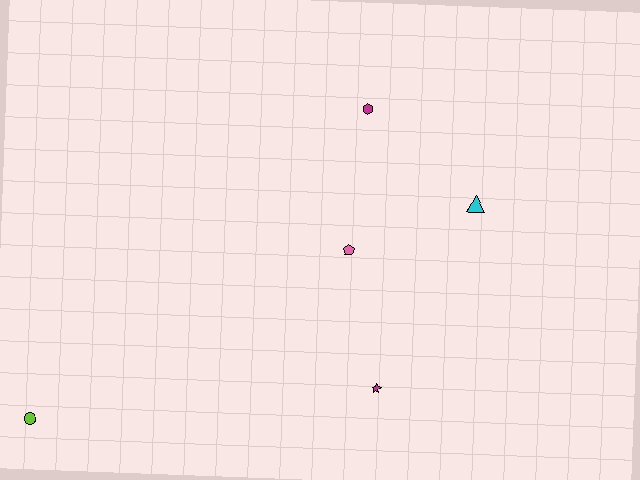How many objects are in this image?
There are 5 objects.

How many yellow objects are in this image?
There are no yellow objects.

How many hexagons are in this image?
There is 1 hexagon.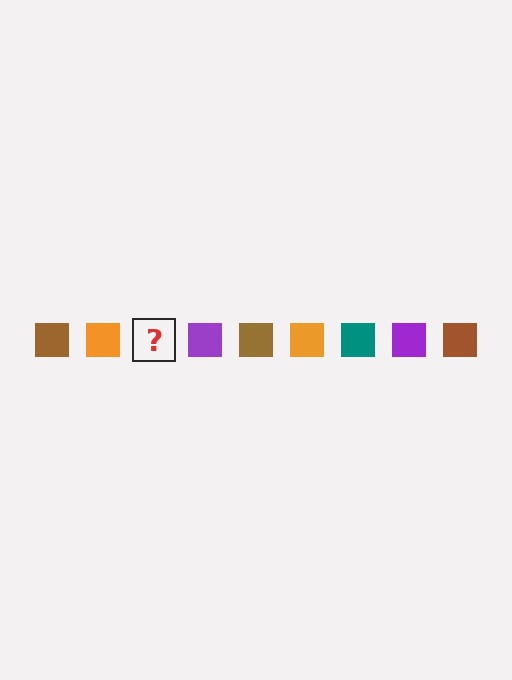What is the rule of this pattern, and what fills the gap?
The rule is that the pattern cycles through brown, orange, teal, purple squares. The gap should be filled with a teal square.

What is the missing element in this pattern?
The missing element is a teal square.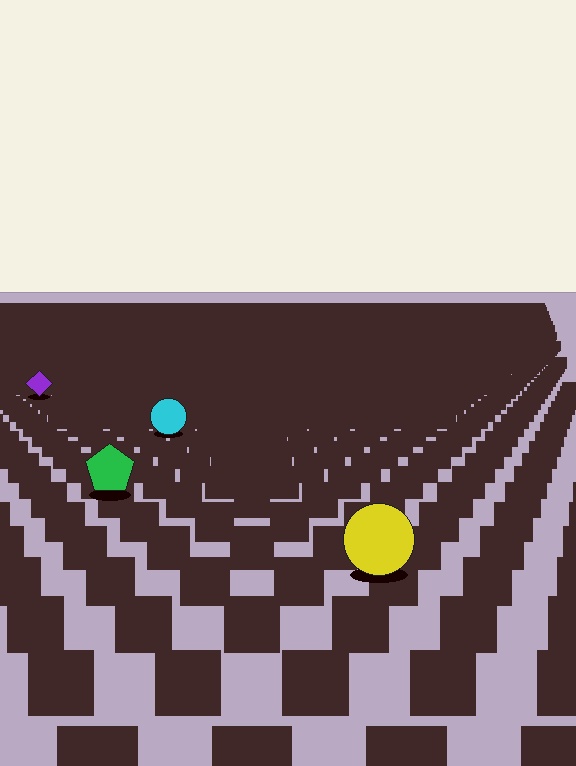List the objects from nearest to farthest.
From nearest to farthest: the yellow circle, the green pentagon, the cyan circle, the purple diamond.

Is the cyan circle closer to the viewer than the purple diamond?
Yes. The cyan circle is closer — you can tell from the texture gradient: the ground texture is coarser near it.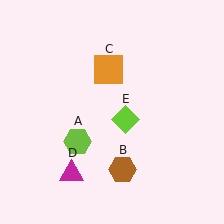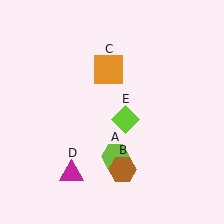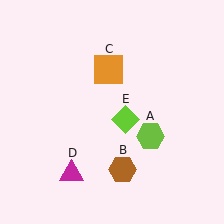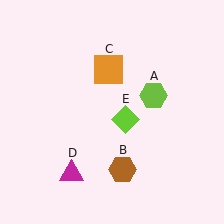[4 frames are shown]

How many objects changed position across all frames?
1 object changed position: lime hexagon (object A).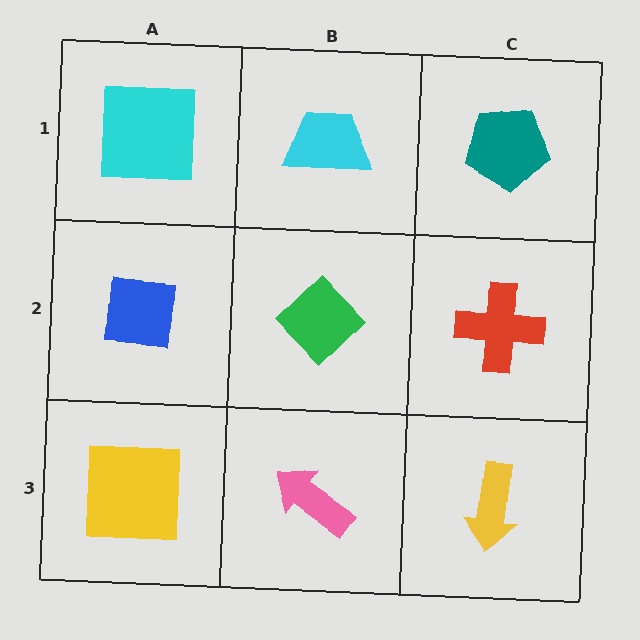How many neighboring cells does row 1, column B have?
3.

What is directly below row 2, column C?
A yellow arrow.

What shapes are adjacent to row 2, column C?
A teal pentagon (row 1, column C), a yellow arrow (row 3, column C), a green diamond (row 2, column B).